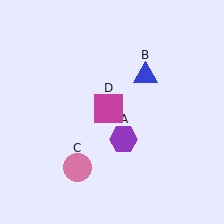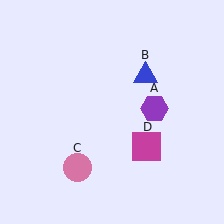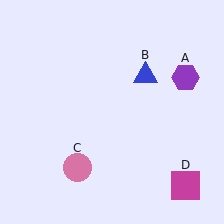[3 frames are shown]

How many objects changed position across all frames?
2 objects changed position: purple hexagon (object A), magenta square (object D).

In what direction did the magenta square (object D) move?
The magenta square (object D) moved down and to the right.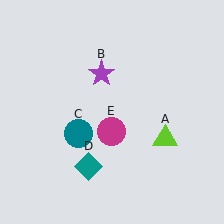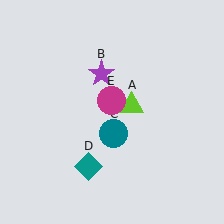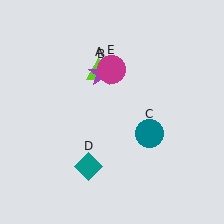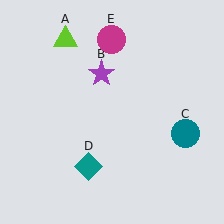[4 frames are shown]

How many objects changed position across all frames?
3 objects changed position: lime triangle (object A), teal circle (object C), magenta circle (object E).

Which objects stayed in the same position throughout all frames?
Purple star (object B) and teal diamond (object D) remained stationary.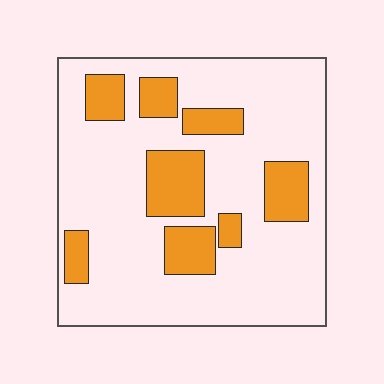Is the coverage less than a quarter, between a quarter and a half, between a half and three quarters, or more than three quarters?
Less than a quarter.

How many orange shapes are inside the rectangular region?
8.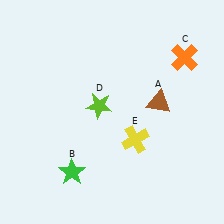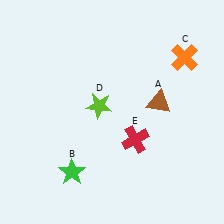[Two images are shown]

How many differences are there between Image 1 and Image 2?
There is 1 difference between the two images.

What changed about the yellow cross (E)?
In Image 1, E is yellow. In Image 2, it changed to red.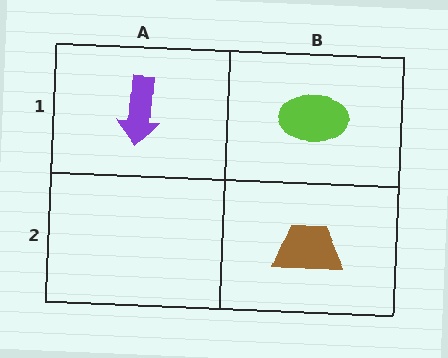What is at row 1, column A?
A purple arrow.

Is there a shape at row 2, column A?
No, that cell is empty.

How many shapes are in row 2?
1 shape.